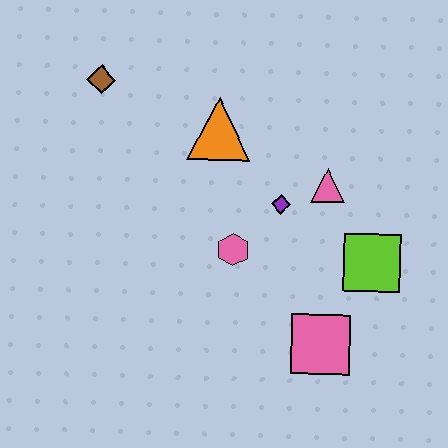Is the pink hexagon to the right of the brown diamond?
Yes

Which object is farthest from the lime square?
The brown diamond is farthest from the lime square.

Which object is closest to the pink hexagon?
The purple diamond is closest to the pink hexagon.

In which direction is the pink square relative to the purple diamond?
The pink square is below the purple diamond.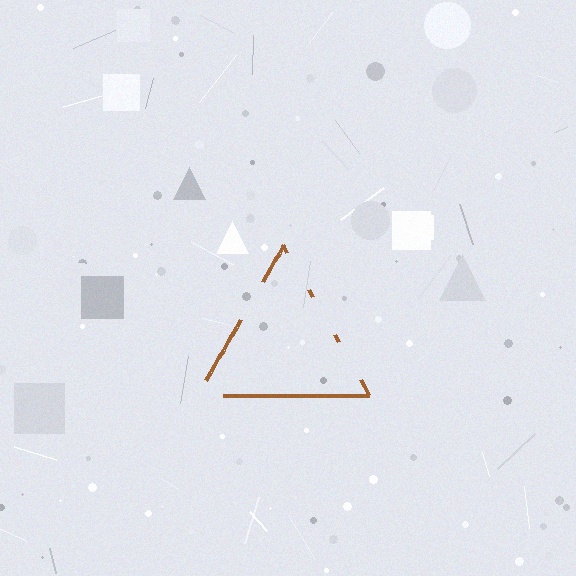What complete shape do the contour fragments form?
The contour fragments form a triangle.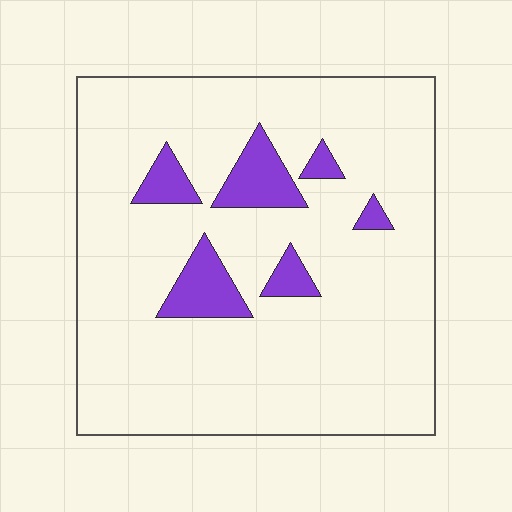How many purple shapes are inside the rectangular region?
6.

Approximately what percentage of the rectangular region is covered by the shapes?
Approximately 10%.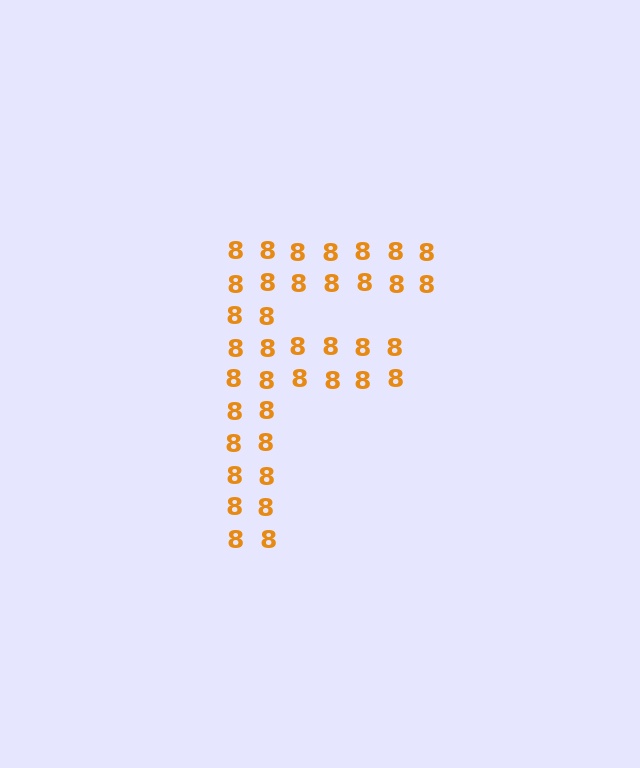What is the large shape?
The large shape is the letter F.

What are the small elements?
The small elements are digit 8's.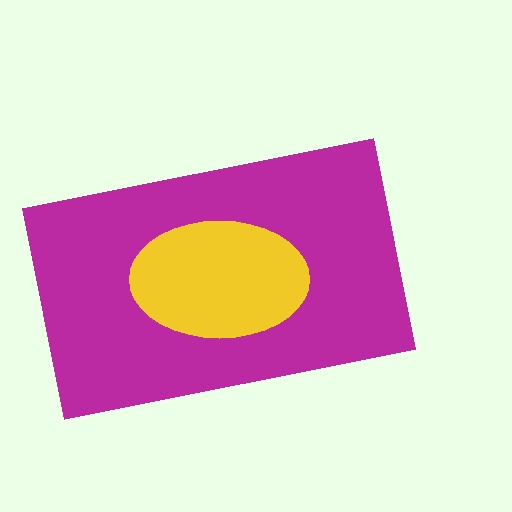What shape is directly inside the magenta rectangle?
The yellow ellipse.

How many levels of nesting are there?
2.